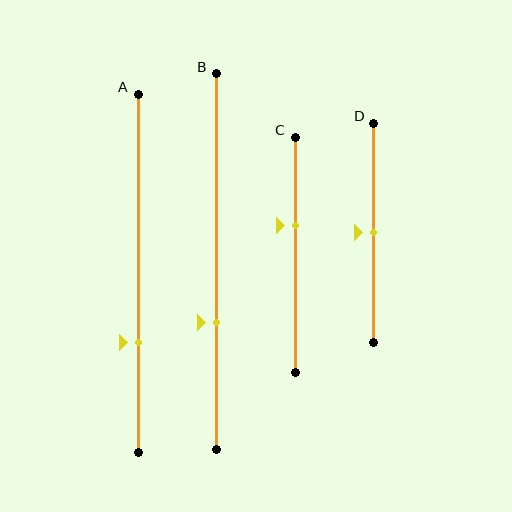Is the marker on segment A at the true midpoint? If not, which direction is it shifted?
No, the marker on segment A is shifted downward by about 19% of the segment length.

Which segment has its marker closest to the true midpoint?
Segment D has its marker closest to the true midpoint.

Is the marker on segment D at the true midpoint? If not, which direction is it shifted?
Yes, the marker on segment D is at the true midpoint.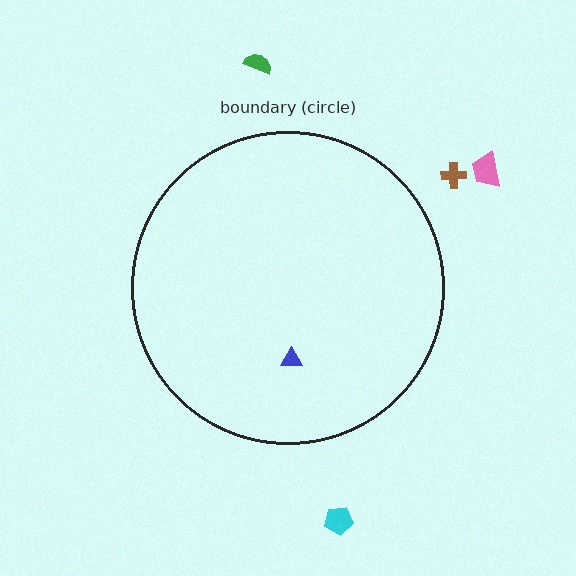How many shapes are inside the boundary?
1 inside, 4 outside.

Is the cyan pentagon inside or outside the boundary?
Outside.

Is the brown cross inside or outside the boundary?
Outside.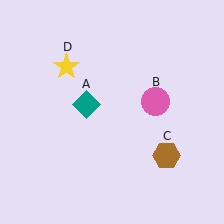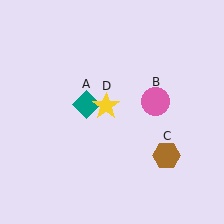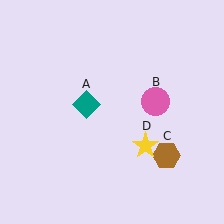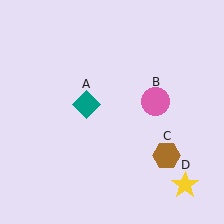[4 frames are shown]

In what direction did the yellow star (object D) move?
The yellow star (object D) moved down and to the right.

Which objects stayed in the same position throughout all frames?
Teal diamond (object A) and pink circle (object B) and brown hexagon (object C) remained stationary.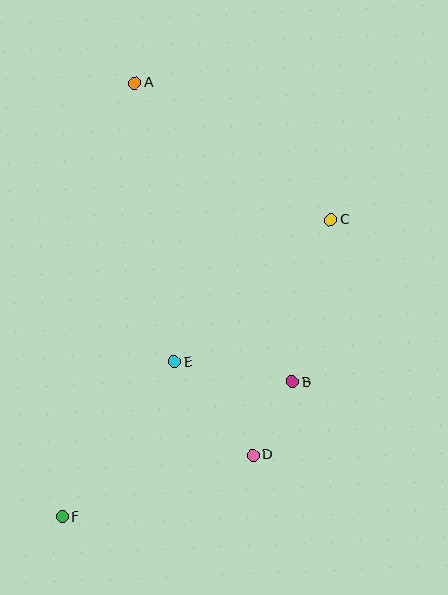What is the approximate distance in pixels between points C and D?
The distance between C and D is approximately 248 pixels.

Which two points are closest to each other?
Points B and D are closest to each other.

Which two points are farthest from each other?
Points A and F are farthest from each other.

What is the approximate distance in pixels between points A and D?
The distance between A and D is approximately 391 pixels.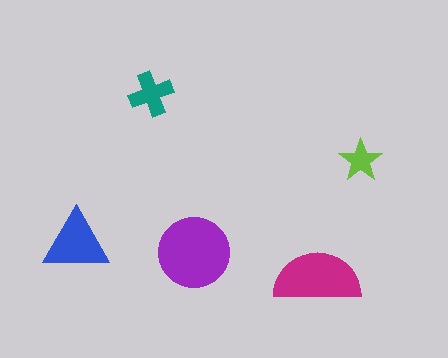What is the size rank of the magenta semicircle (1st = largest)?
2nd.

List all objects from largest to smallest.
The purple circle, the magenta semicircle, the blue triangle, the teal cross, the lime star.